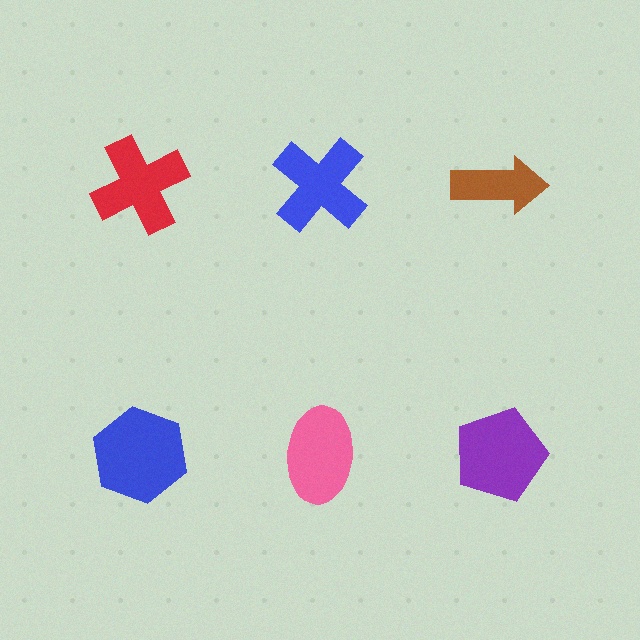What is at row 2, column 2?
A pink ellipse.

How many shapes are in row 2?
3 shapes.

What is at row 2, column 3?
A purple pentagon.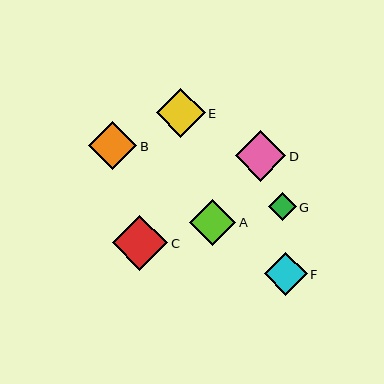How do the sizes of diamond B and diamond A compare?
Diamond B and diamond A are approximately the same size.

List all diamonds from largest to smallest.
From largest to smallest: C, D, E, B, A, F, G.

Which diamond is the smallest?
Diamond G is the smallest with a size of approximately 28 pixels.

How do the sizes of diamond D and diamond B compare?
Diamond D and diamond B are approximately the same size.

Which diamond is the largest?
Diamond C is the largest with a size of approximately 56 pixels.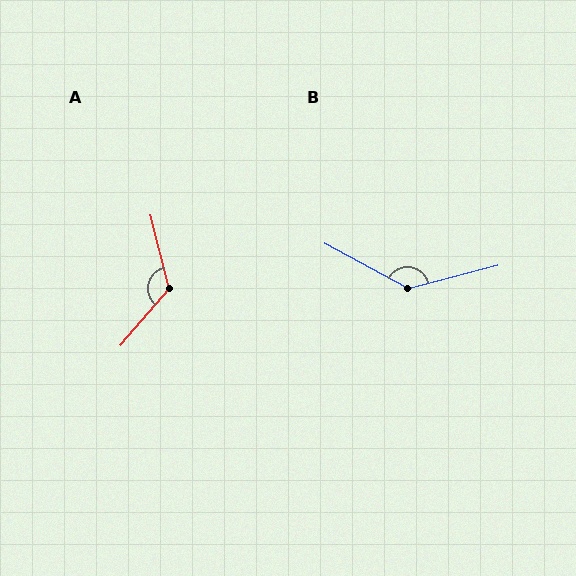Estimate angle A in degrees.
Approximately 125 degrees.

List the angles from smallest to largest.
A (125°), B (137°).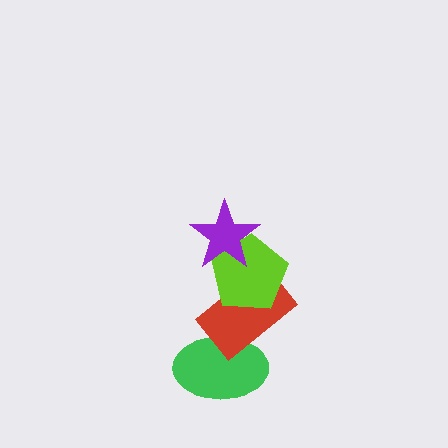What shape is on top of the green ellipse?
The red rectangle is on top of the green ellipse.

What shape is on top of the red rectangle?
The lime pentagon is on top of the red rectangle.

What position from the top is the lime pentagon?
The lime pentagon is 2nd from the top.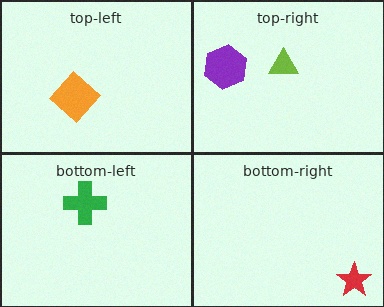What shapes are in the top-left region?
The orange diamond.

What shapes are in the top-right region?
The lime triangle, the purple hexagon.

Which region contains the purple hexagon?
The top-right region.